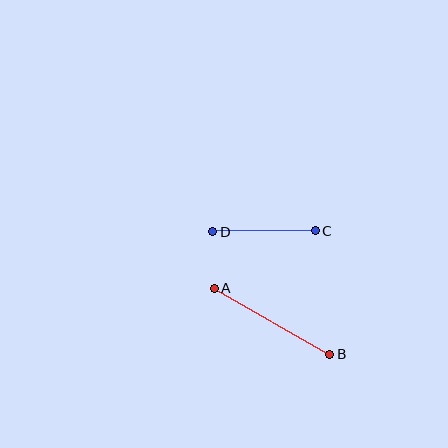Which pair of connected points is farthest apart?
Points A and B are farthest apart.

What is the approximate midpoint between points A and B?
The midpoint is at approximately (272, 321) pixels.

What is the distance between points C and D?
The distance is approximately 102 pixels.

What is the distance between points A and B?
The distance is approximately 133 pixels.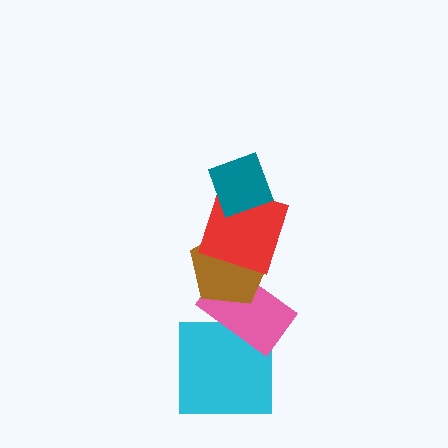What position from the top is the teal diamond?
The teal diamond is 1st from the top.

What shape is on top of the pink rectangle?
The brown pentagon is on top of the pink rectangle.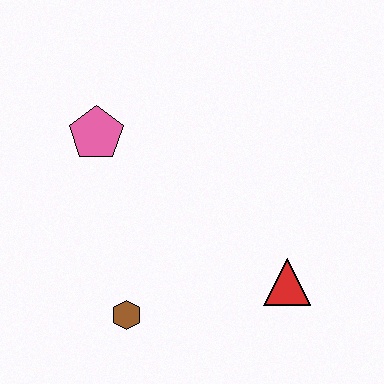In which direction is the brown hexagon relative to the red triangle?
The brown hexagon is to the left of the red triangle.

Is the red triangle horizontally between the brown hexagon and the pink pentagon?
No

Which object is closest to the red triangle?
The brown hexagon is closest to the red triangle.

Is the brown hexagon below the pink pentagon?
Yes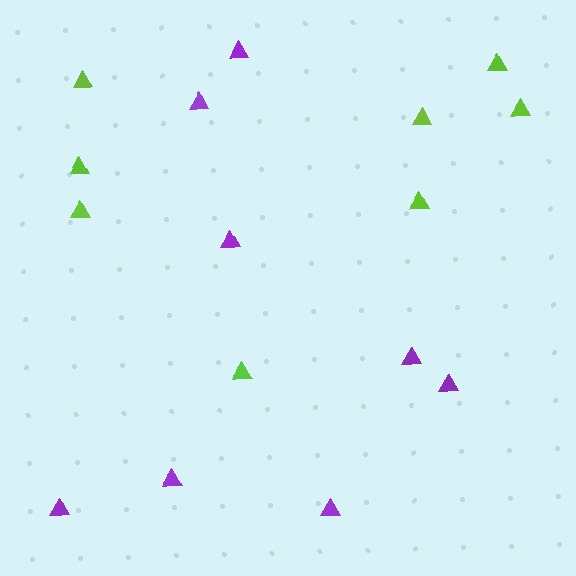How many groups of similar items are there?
There are 2 groups: one group of purple triangles (8) and one group of lime triangles (8).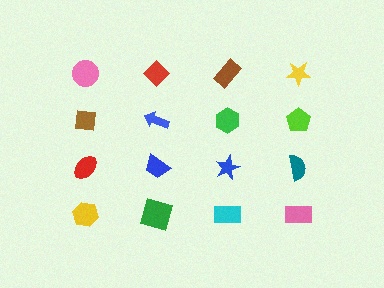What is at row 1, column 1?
A pink circle.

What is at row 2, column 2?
A blue arrow.